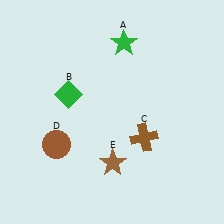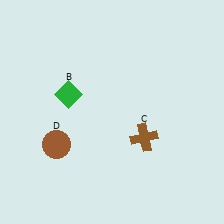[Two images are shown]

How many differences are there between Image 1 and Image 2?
There are 2 differences between the two images.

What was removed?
The brown star (E), the green star (A) were removed in Image 2.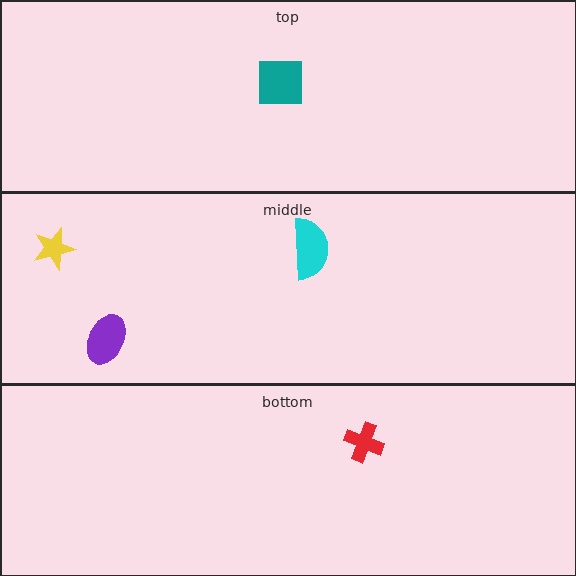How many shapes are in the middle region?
3.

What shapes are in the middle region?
The purple ellipse, the yellow star, the cyan semicircle.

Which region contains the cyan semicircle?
The middle region.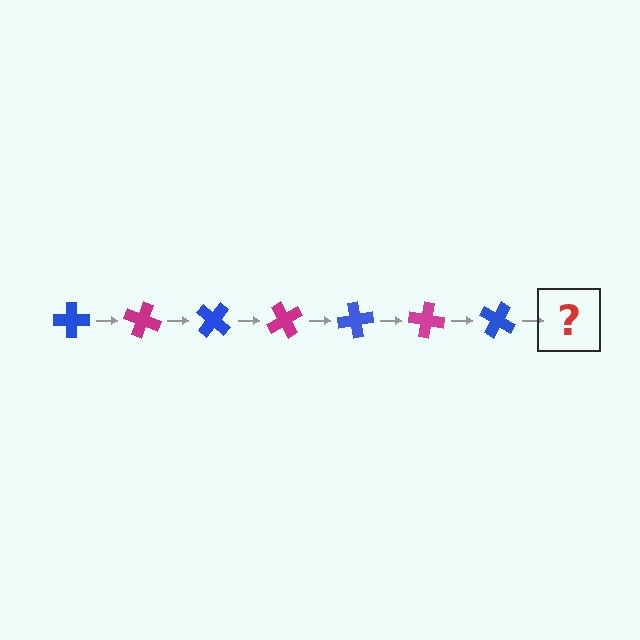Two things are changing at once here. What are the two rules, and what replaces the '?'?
The two rules are that it rotates 20 degrees each step and the color cycles through blue and magenta. The '?' should be a magenta cross, rotated 140 degrees from the start.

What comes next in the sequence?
The next element should be a magenta cross, rotated 140 degrees from the start.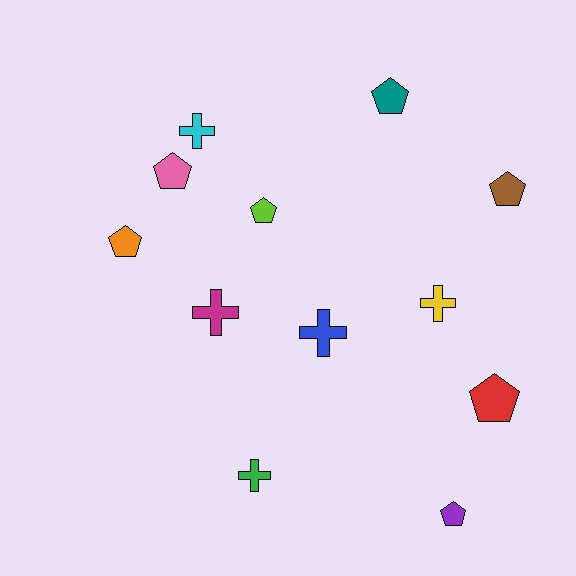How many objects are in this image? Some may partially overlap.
There are 12 objects.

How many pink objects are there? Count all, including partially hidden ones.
There is 1 pink object.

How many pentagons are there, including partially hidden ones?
There are 7 pentagons.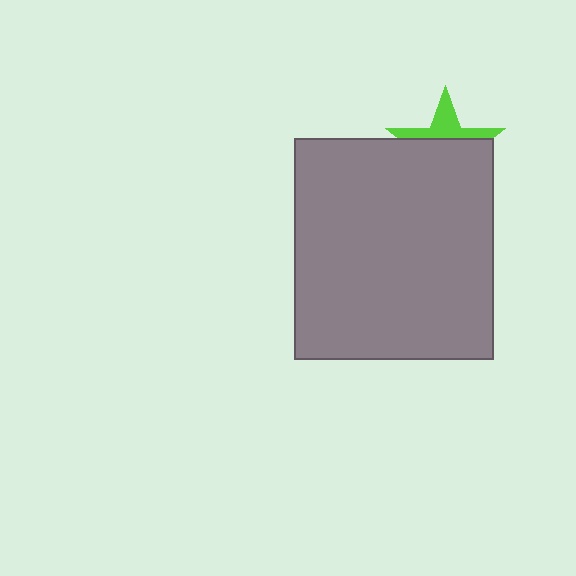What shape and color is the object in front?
The object in front is a gray rectangle.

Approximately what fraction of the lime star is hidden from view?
Roughly 64% of the lime star is hidden behind the gray rectangle.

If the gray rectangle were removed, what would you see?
You would see the complete lime star.